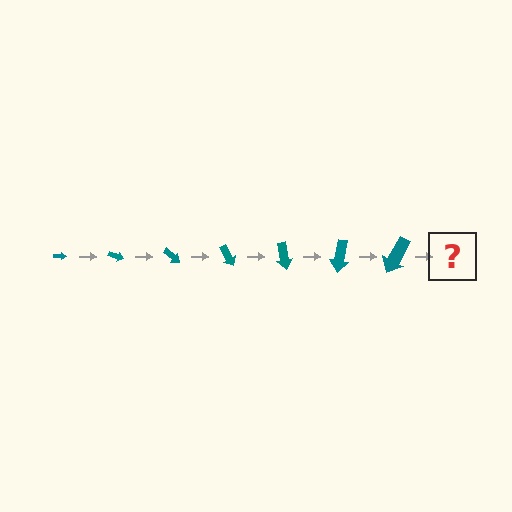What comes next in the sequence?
The next element should be an arrow, larger than the previous one and rotated 140 degrees from the start.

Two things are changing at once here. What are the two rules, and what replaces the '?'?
The two rules are that the arrow grows larger each step and it rotates 20 degrees each step. The '?' should be an arrow, larger than the previous one and rotated 140 degrees from the start.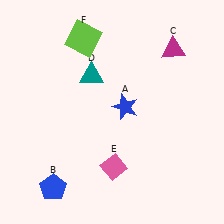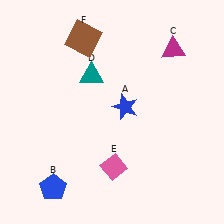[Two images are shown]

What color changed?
The square (F) changed from lime in Image 1 to brown in Image 2.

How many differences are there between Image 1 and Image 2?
There is 1 difference between the two images.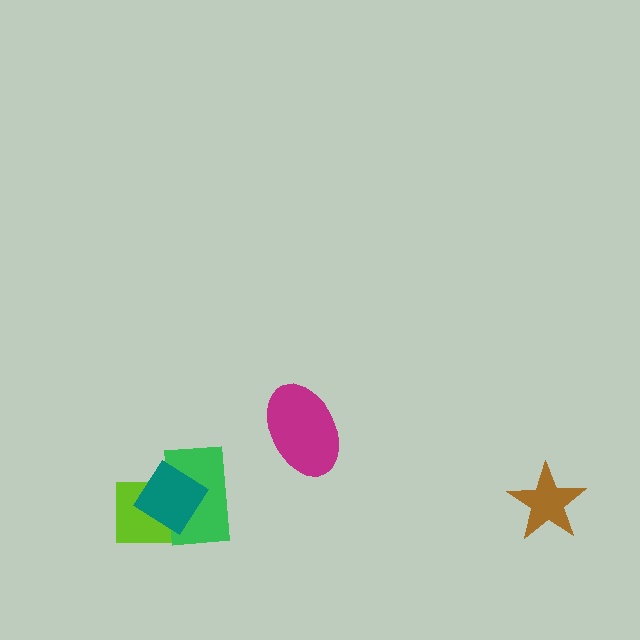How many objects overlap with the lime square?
2 objects overlap with the lime square.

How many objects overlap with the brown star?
0 objects overlap with the brown star.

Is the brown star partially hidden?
No, no other shape covers it.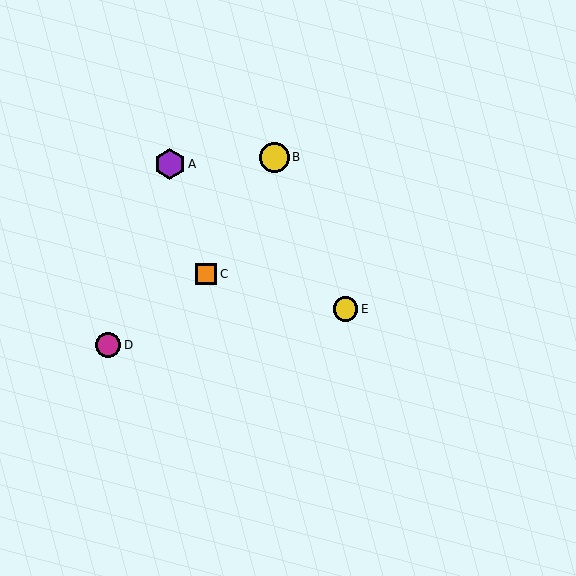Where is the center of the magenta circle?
The center of the magenta circle is at (108, 345).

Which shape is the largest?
The purple hexagon (labeled A) is the largest.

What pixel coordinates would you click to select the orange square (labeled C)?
Click at (206, 274) to select the orange square C.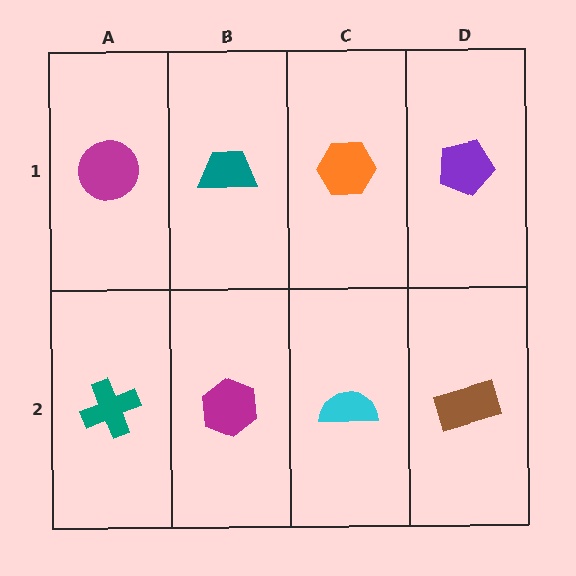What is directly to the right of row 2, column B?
A cyan semicircle.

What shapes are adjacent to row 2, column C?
An orange hexagon (row 1, column C), a magenta hexagon (row 2, column B), a brown rectangle (row 2, column D).